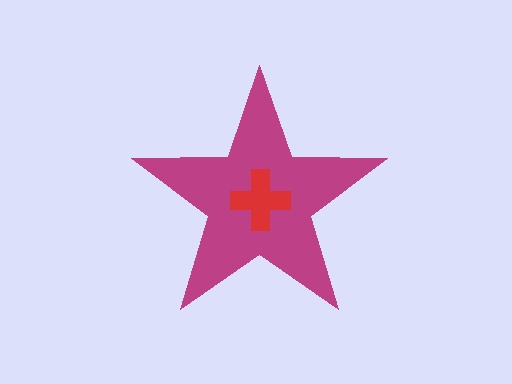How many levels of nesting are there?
2.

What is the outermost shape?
The magenta star.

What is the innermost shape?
The red cross.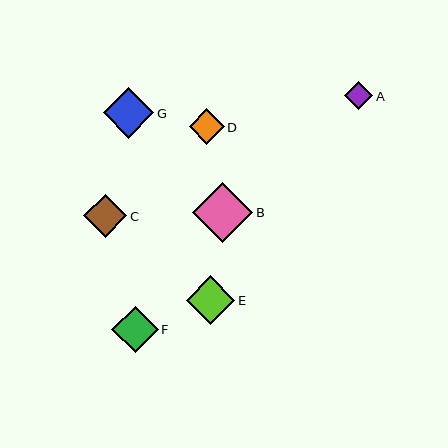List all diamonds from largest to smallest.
From largest to smallest: B, G, E, F, C, D, A.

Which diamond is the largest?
Diamond B is the largest with a size of approximately 60 pixels.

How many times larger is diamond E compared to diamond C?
Diamond E is approximately 1.1 times the size of diamond C.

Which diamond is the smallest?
Diamond A is the smallest with a size of approximately 28 pixels.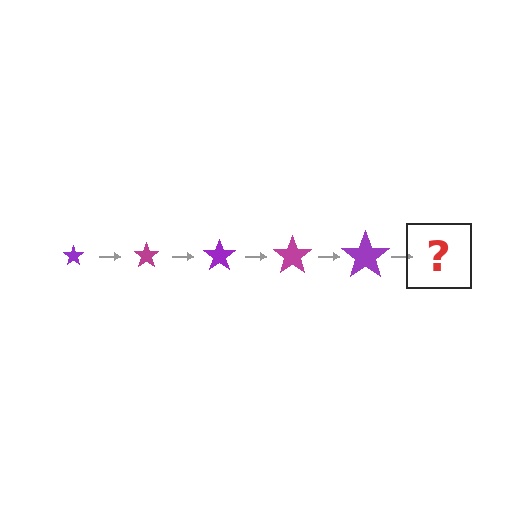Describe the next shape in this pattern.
It should be a magenta star, larger than the previous one.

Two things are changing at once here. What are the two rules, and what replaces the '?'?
The two rules are that the star grows larger each step and the color cycles through purple and magenta. The '?' should be a magenta star, larger than the previous one.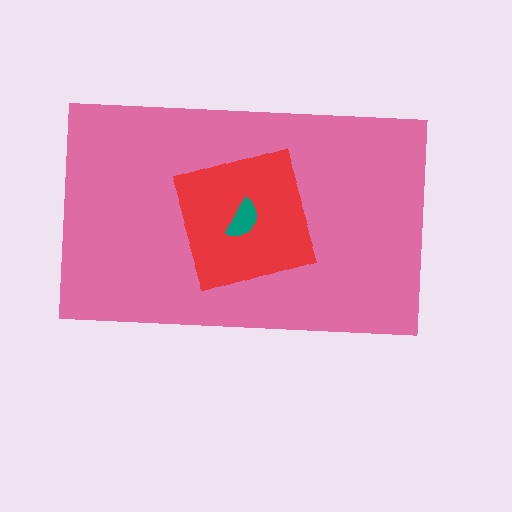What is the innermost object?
The teal semicircle.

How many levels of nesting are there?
3.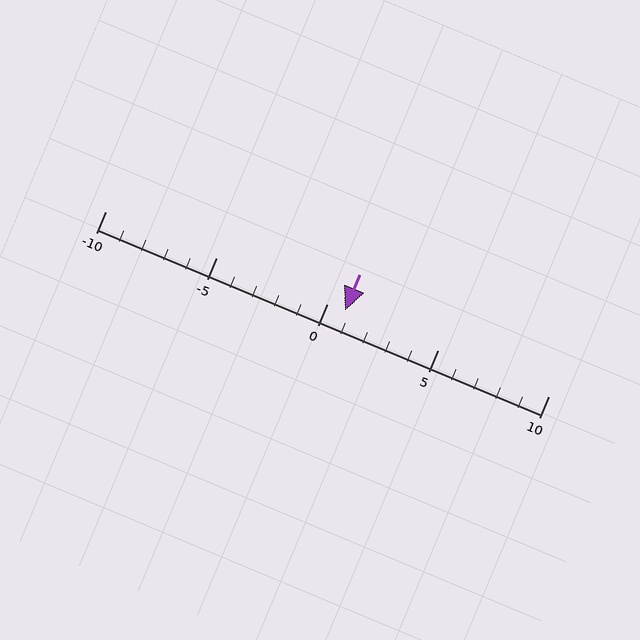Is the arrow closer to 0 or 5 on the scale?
The arrow is closer to 0.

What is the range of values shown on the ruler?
The ruler shows values from -10 to 10.